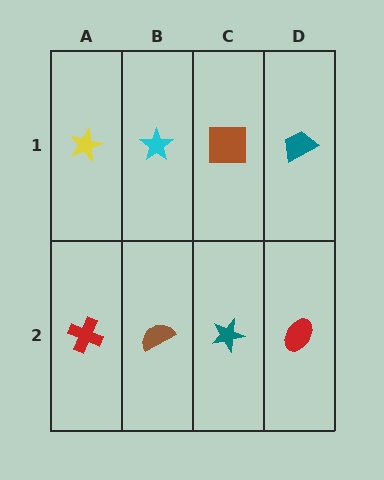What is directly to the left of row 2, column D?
A teal star.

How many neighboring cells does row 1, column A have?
2.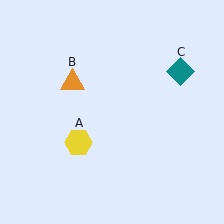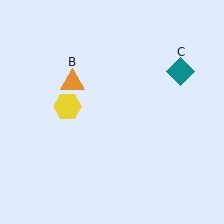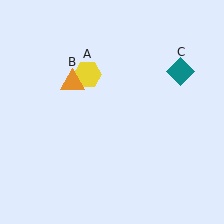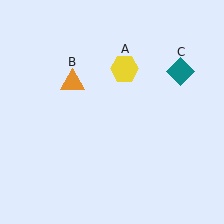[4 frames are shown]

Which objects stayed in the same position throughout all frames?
Orange triangle (object B) and teal diamond (object C) remained stationary.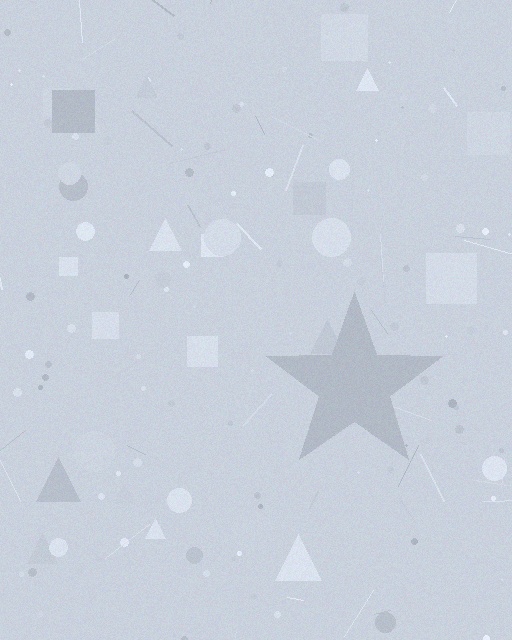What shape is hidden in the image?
A star is hidden in the image.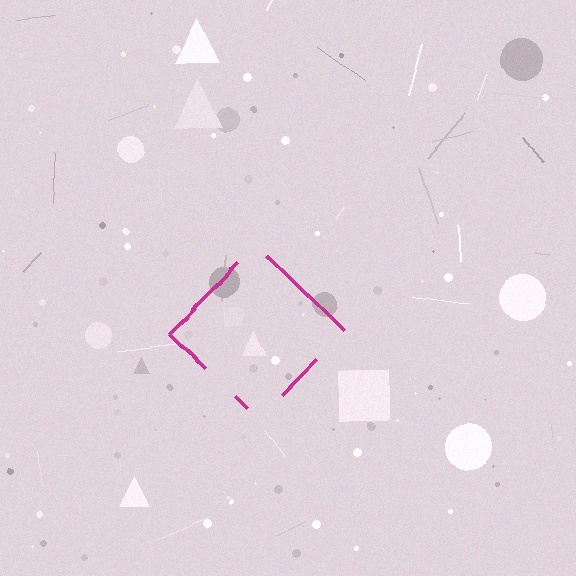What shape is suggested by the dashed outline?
The dashed outline suggests a diamond.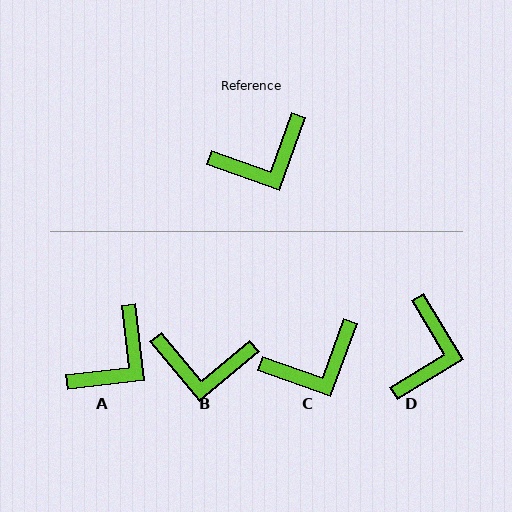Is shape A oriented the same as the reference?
No, it is off by about 26 degrees.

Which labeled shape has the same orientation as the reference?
C.